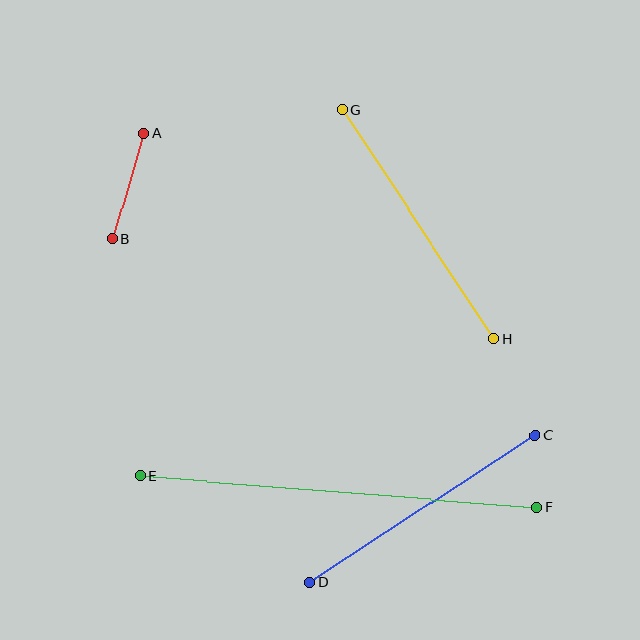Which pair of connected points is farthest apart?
Points E and F are farthest apart.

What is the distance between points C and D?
The distance is approximately 269 pixels.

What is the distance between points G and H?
The distance is approximately 274 pixels.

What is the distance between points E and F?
The distance is approximately 398 pixels.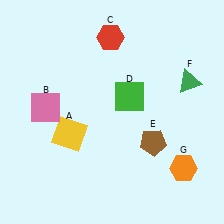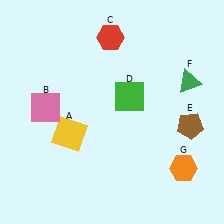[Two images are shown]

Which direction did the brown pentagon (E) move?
The brown pentagon (E) moved right.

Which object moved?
The brown pentagon (E) moved right.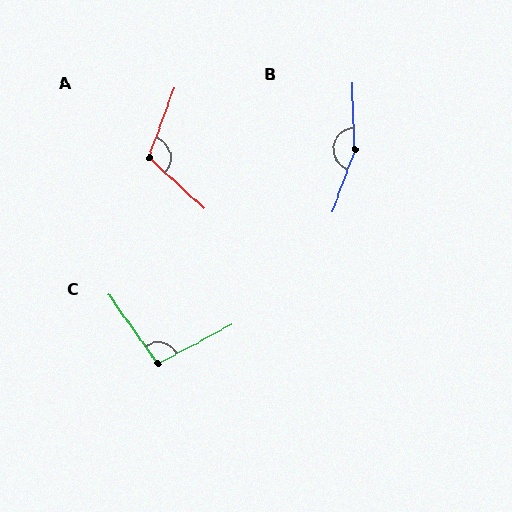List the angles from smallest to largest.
C (97°), A (112°), B (157°).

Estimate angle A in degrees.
Approximately 112 degrees.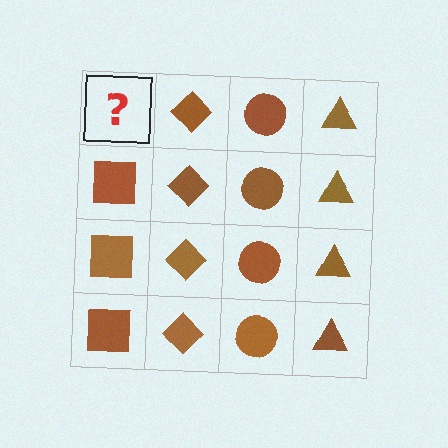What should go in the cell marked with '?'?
The missing cell should contain a brown square.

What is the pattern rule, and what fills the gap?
The rule is that each column has a consistent shape. The gap should be filled with a brown square.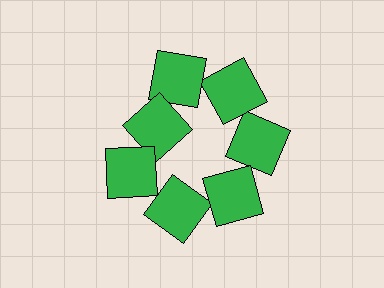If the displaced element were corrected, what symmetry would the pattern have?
It would have 7-fold rotational symmetry — the pattern would map onto itself every 51 degrees.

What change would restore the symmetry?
The symmetry would be restored by moving it outward, back onto the ring so that all 7 squares sit at equal angles and equal distance from the center.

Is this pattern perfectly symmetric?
No. The 7 green squares are arranged in a ring, but one element near the 10 o'clock position is pulled inward toward the center, breaking the 7-fold rotational symmetry.